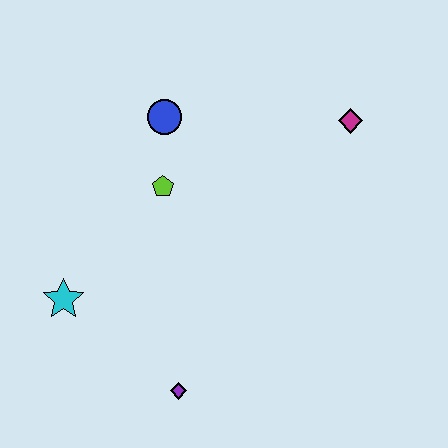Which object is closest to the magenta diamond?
The blue circle is closest to the magenta diamond.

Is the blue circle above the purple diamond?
Yes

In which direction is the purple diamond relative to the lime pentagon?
The purple diamond is below the lime pentagon.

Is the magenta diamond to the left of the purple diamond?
No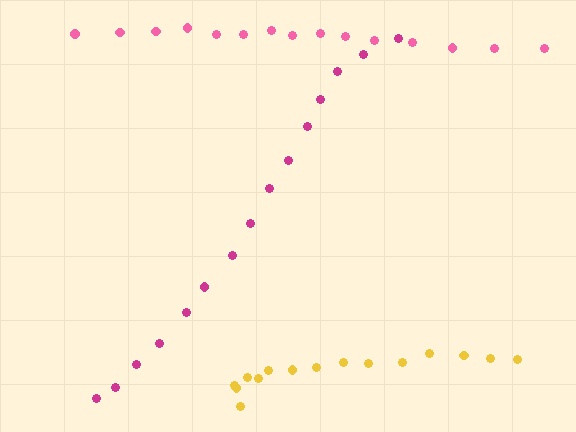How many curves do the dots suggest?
There are 3 distinct paths.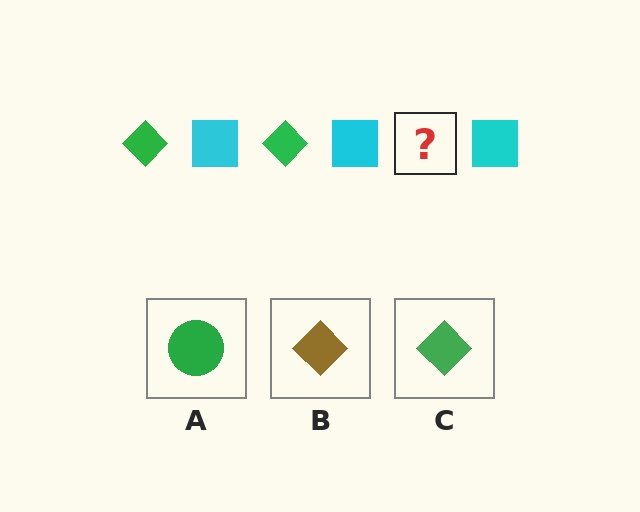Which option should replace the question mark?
Option C.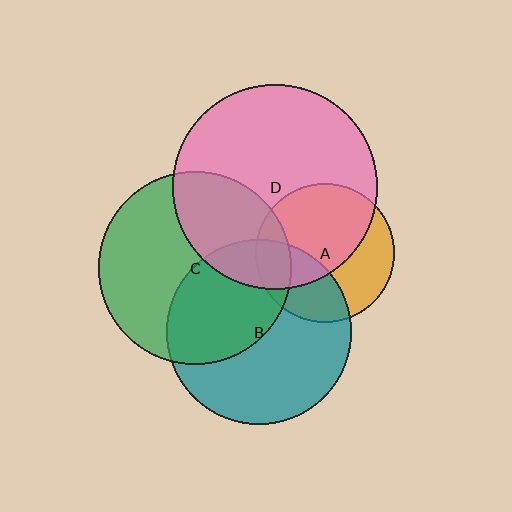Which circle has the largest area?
Circle D (pink).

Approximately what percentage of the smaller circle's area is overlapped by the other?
Approximately 30%.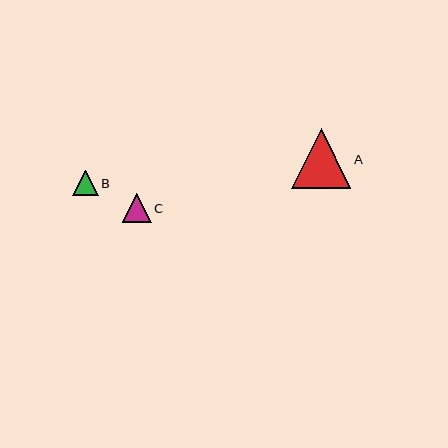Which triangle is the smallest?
Triangle B is the smallest with a size of approximately 26 pixels.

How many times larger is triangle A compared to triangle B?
Triangle A is approximately 2.3 times the size of triangle B.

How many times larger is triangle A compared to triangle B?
Triangle A is approximately 2.3 times the size of triangle B.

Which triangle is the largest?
Triangle A is the largest with a size of approximately 59 pixels.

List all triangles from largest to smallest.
From largest to smallest: A, C, B.